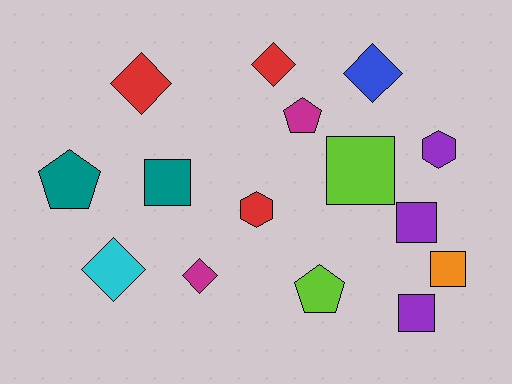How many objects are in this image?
There are 15 objects.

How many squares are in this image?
There are 5 squares.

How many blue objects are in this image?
There is 1 blue object.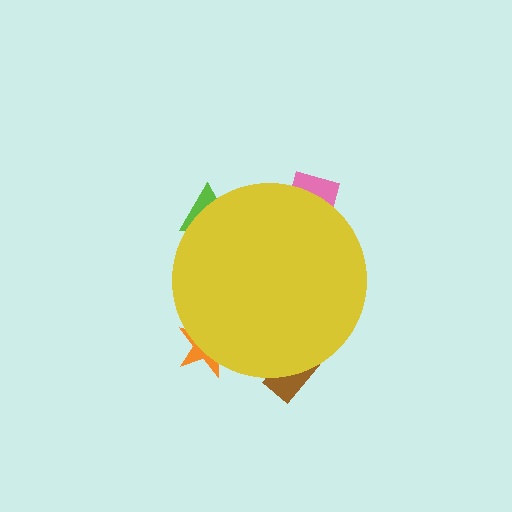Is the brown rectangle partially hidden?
Yes, the brown rectangle is partially hidden behind the yellow circle.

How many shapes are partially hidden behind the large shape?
4 shapes are partially hidden.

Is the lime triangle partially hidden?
Yes, the lime triangle is partially hidden behind the yellow circle.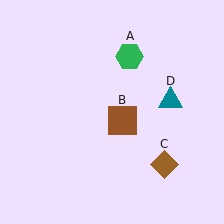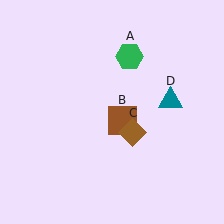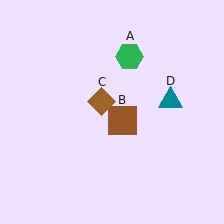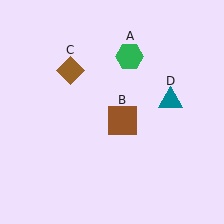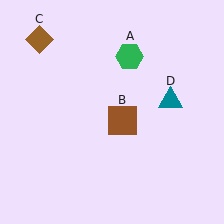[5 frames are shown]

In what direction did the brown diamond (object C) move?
The brown diamond (object C) moved up and to the left.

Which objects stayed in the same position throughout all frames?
Green hexagon (object A) and brown square (object B) and teal triangle (object D) remained stationary.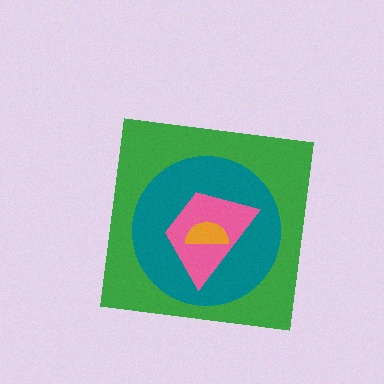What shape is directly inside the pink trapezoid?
The orange semicircle.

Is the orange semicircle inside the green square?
Yes.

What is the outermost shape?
The green square.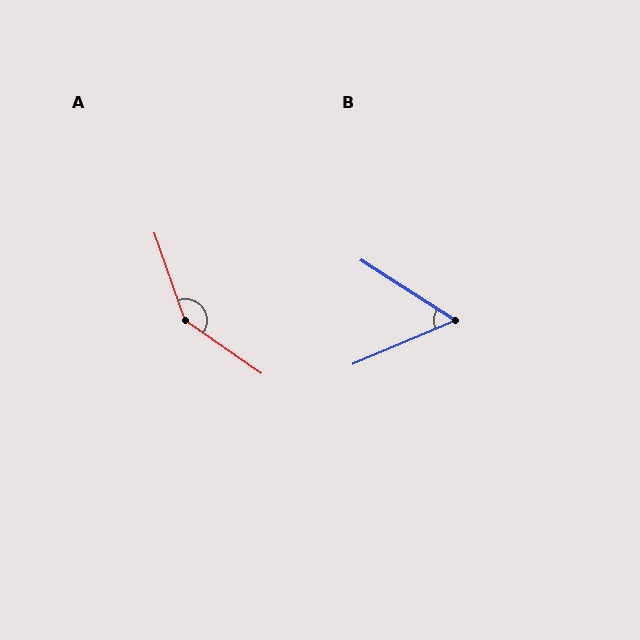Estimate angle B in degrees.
Approximately 55 degrees.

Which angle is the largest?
A, at approximately 144 degrees.